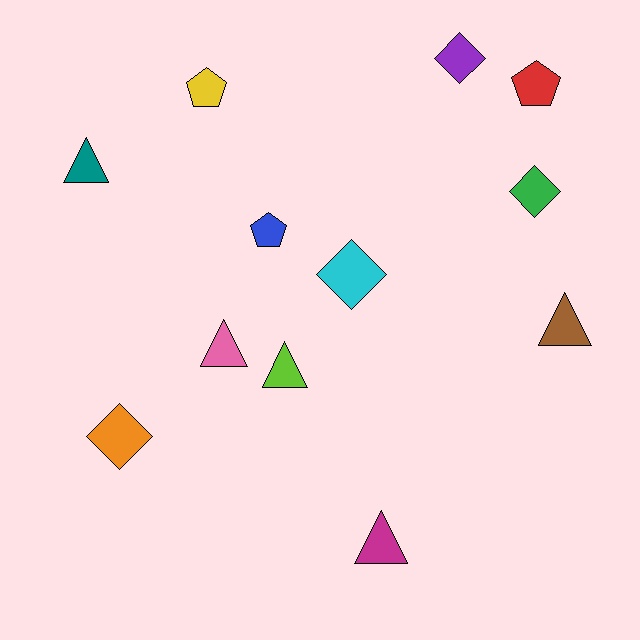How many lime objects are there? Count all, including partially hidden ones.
There is 1 lime object.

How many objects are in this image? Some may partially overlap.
There are 12 objects.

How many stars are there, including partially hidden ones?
There are no stars.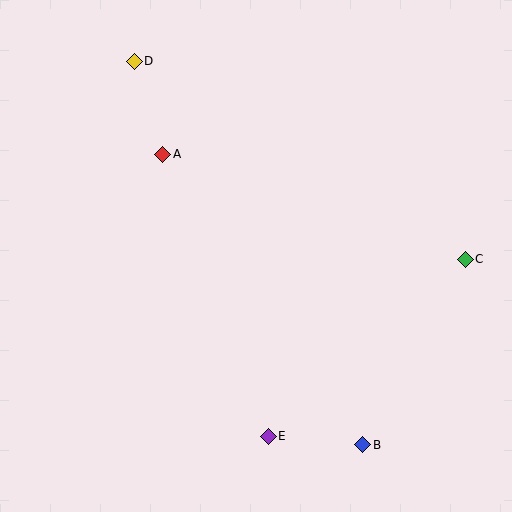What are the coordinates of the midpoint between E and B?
The midpoint between E and B is at (316, 440).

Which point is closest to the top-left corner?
Point D is closest to the top-left corner.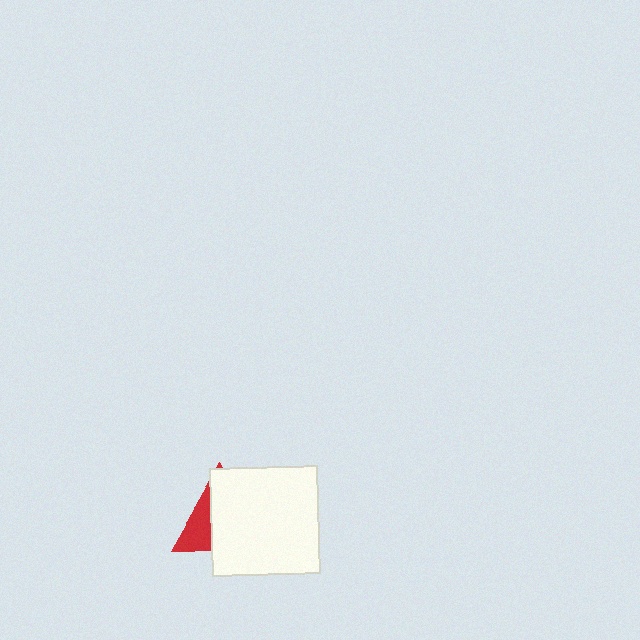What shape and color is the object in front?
The object in front is a white square.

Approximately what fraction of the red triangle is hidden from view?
Roughly 68% of the red triangle is hidden behind the white square.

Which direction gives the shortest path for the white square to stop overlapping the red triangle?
Moving right gives the shortest separation.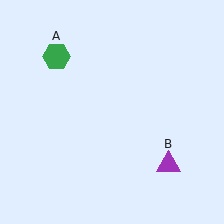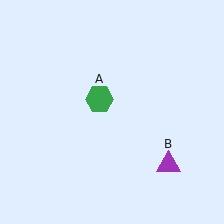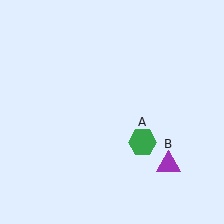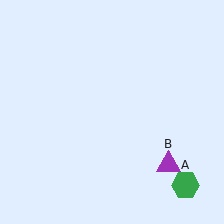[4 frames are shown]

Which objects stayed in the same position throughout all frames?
Purple triangle (object B) remained stationary.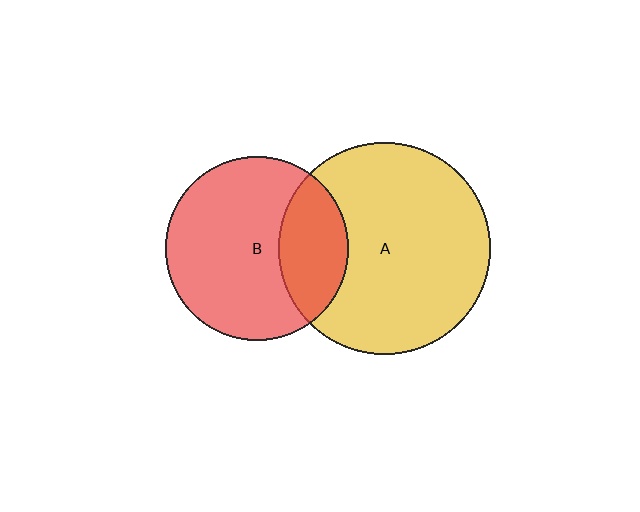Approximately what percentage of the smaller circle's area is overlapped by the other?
Approximately 30%.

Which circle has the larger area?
Circle A (yellow).